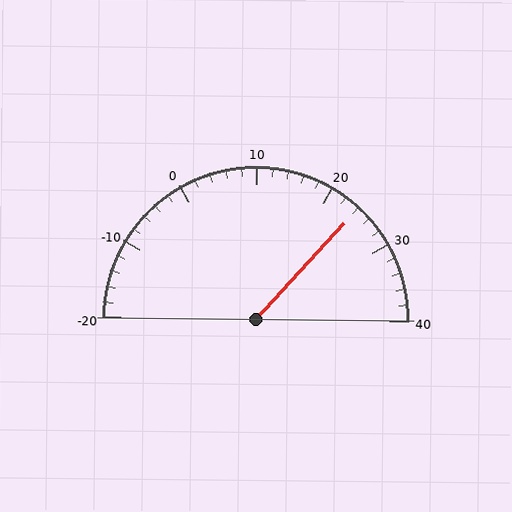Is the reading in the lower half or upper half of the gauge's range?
The reading is in the upper half of the range (-20 to 40).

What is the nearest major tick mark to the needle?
The nearest major tick mark is 20.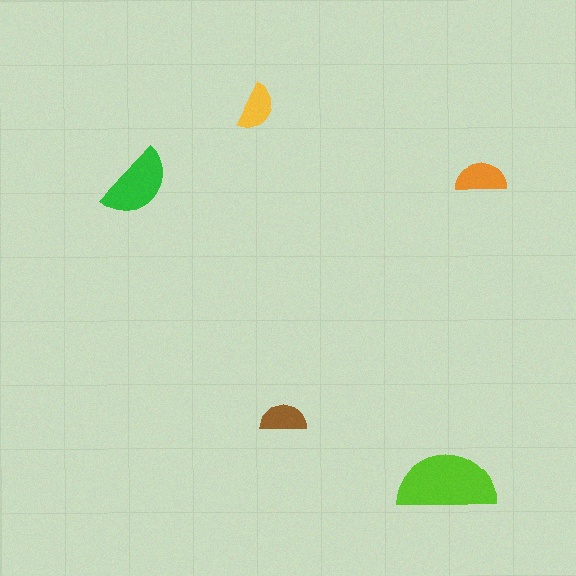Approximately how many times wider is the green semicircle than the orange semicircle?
About 1.5 times wider.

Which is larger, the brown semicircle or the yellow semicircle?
The yellow one.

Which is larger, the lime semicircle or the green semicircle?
The lime one.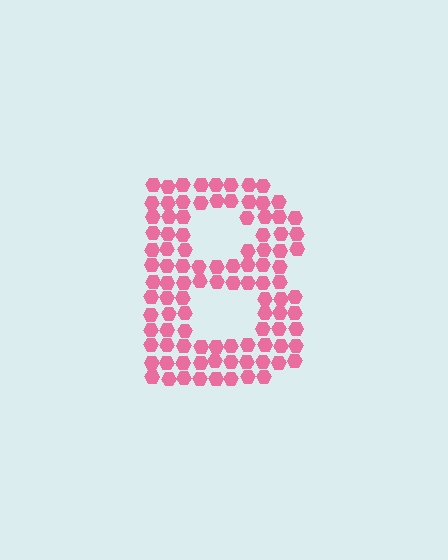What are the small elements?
The small elements are hexagons.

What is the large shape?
The large shape is the letter B.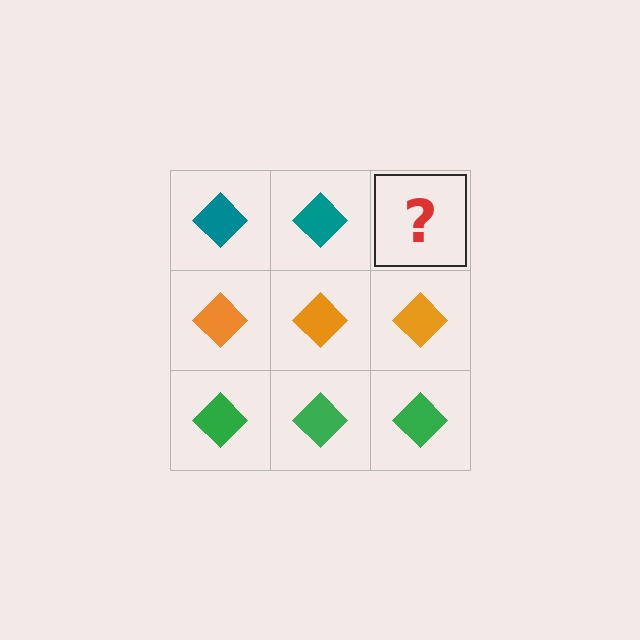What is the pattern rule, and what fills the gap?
The rule is that each row has a consistent color. The gap should be filled with a teal diamond.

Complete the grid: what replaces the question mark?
The question mark should be replaced with a teal diamond.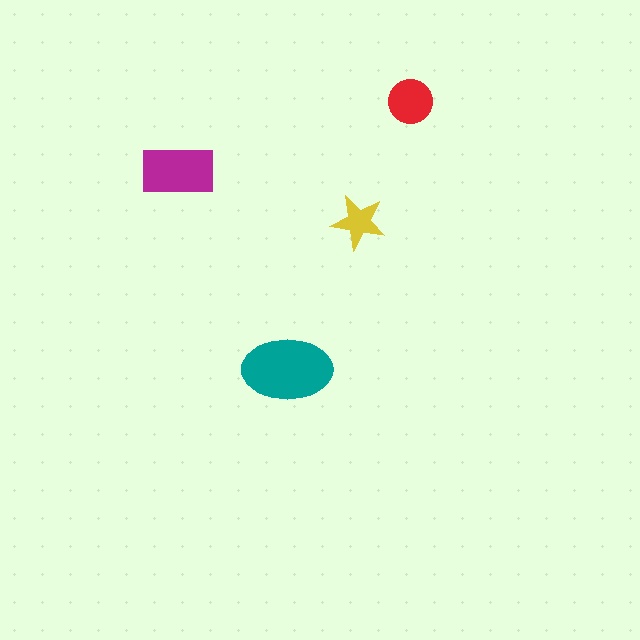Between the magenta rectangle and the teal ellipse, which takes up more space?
The teal ellipse.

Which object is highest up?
The red circle is topmost.